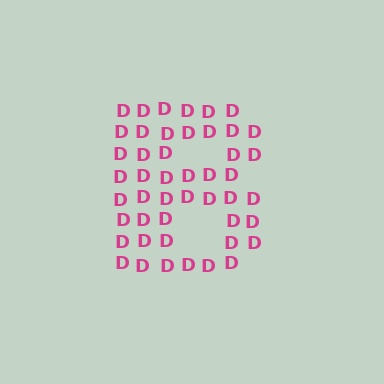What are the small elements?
The small elements are letter D's.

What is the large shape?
The large shape is the letter B.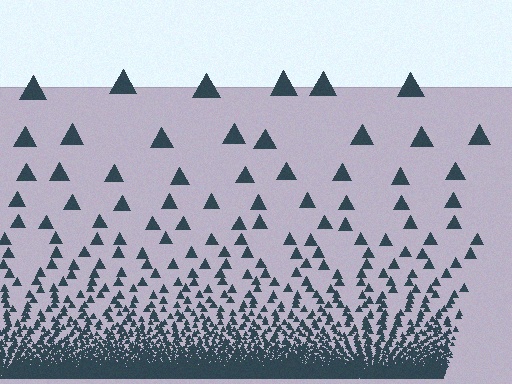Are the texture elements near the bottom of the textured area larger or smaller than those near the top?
Smaller. The gradient is inverted — elements near the bottom are smaller and denser.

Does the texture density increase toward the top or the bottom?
Density increases toward the bottom.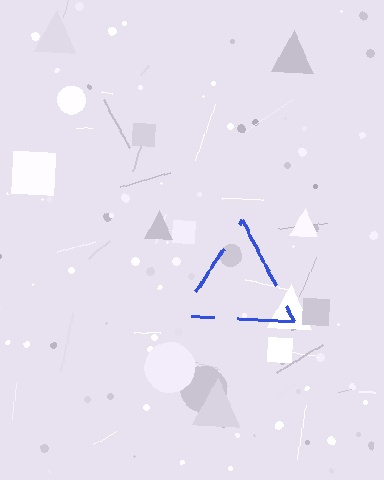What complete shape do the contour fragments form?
The contour fragments form a triangle.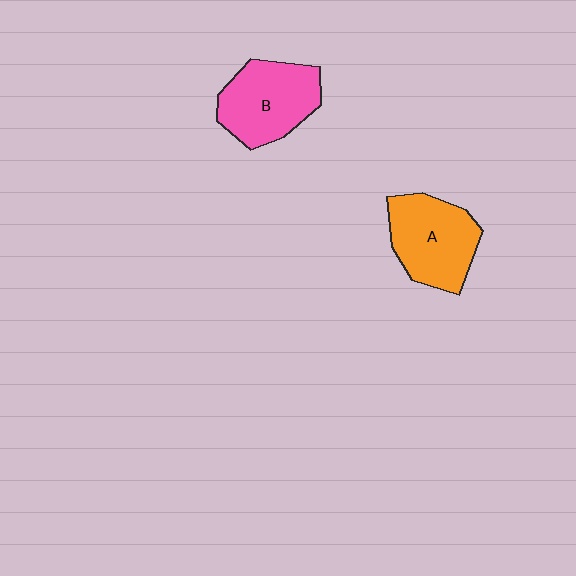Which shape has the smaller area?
Shape A (orange).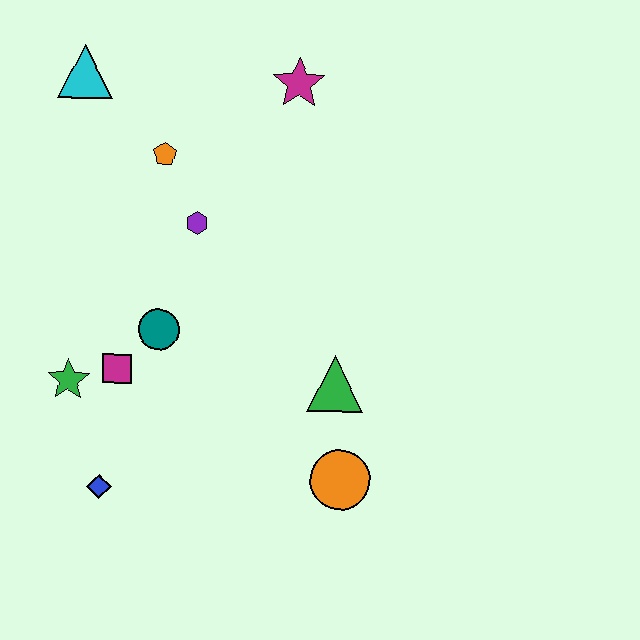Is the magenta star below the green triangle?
No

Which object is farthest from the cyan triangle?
The orange circle is farthest from the cyan triangle.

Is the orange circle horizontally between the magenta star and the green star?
No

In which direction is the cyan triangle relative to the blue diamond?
The cyan triangle is above the blue diamond.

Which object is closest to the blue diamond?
The green star is closest to the blue diamond.